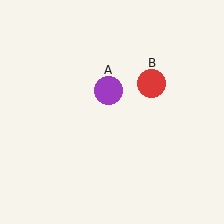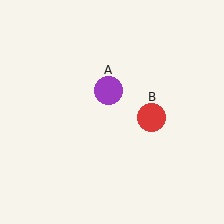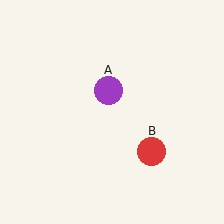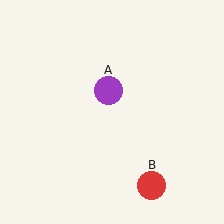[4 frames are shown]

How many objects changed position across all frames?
1 object changed position: red circle (object B).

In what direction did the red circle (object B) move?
The red circle (object B) moved down.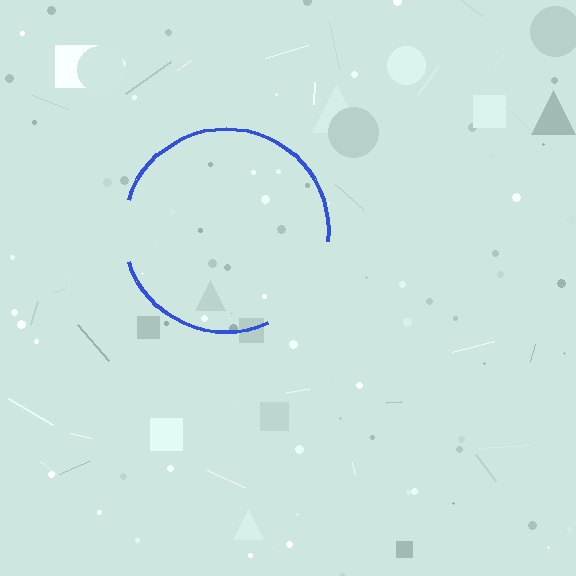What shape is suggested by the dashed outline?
The dashed outline suggests a circle.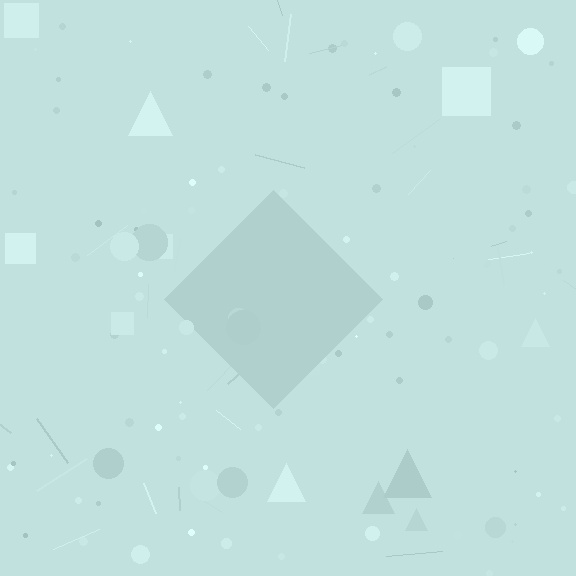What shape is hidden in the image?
A diamond is hidden in the image.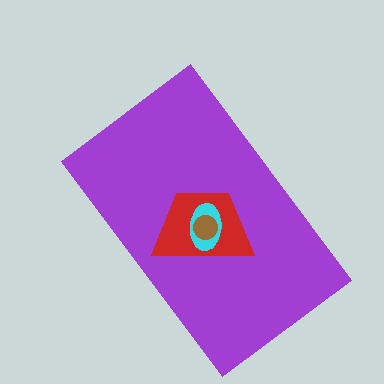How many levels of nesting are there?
4.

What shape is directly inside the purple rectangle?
The red trapezoid.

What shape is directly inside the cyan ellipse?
The brown circle.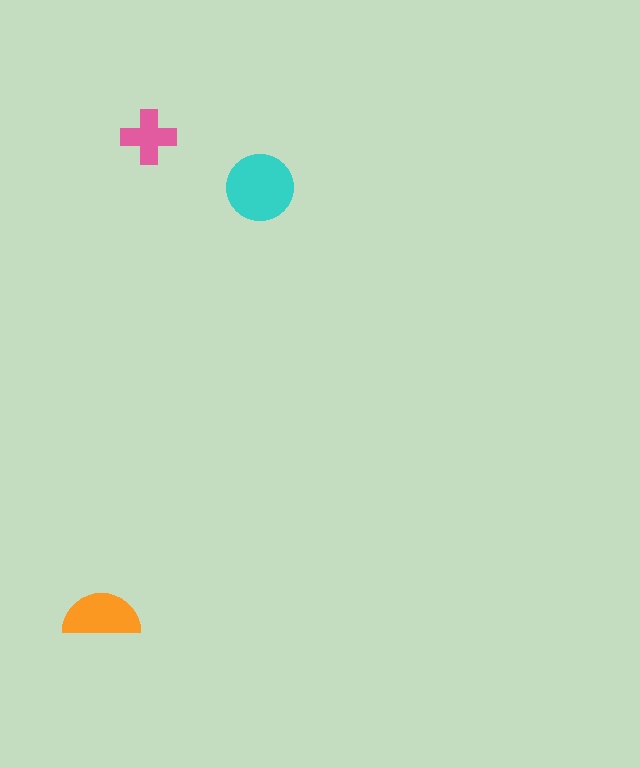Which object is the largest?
The cyan circle.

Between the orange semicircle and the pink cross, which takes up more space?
The orange semicircle.